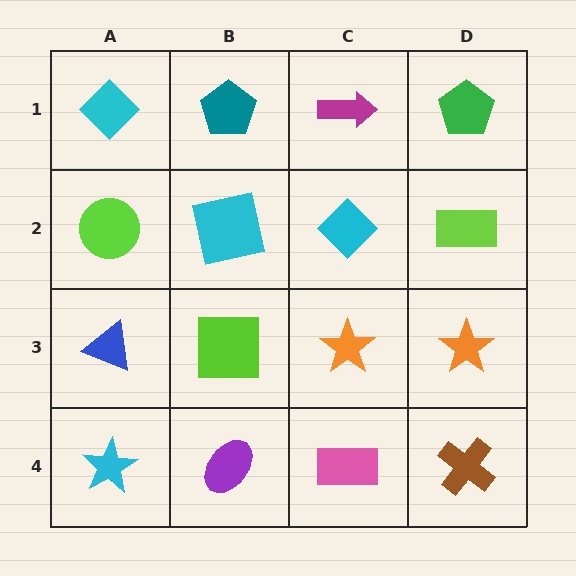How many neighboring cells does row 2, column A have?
3.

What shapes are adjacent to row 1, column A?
A lime circle (row 2, column A), a teal pentagon (row 1, column B).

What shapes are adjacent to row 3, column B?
A cyan square (row 2, column B), a purple ellipse (row 4, column B), a blue triangle (row 3, column A), an orange star (row 3, column C).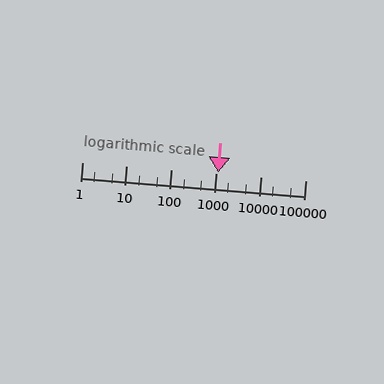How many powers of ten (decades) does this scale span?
The scale spans 5 decades, from 1 to 100000.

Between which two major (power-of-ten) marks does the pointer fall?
The pointer is between 1000 and 10000.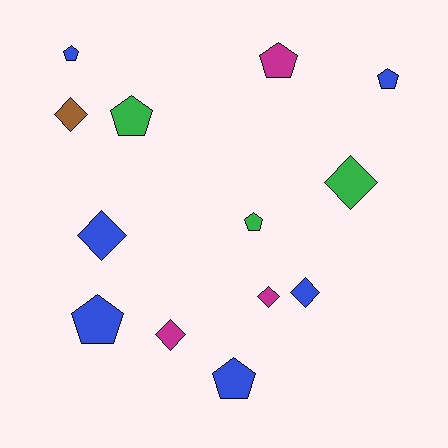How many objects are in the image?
There are 13 objects.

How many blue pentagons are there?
There are 4 blue pentagons.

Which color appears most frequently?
Blue, with 6 objects.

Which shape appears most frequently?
Pentagon, with 7 objects.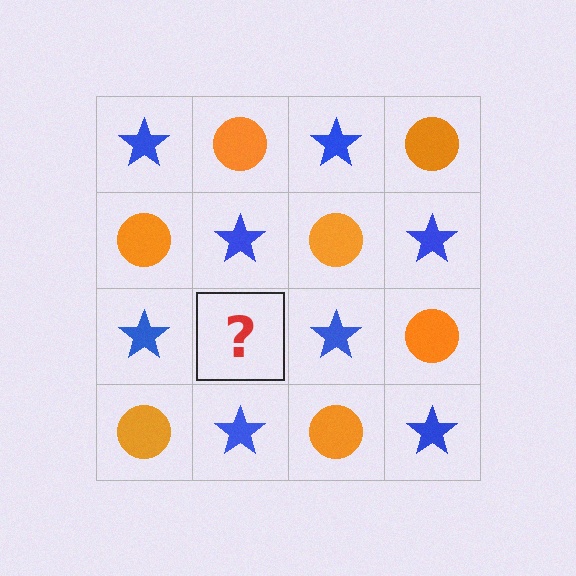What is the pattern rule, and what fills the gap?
The rule is that it alternates blue star and orange circle in a checkerboard pattern. The gap should be filled with an orange circle.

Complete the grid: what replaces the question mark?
The question mark should be replaced with an orange circle.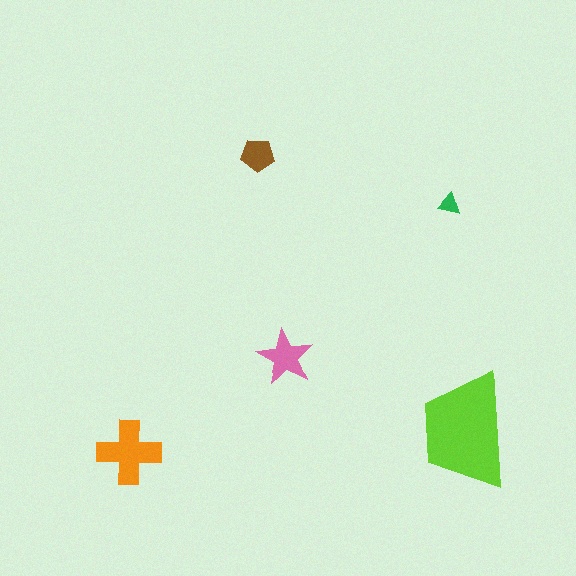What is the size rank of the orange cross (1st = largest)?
2nd.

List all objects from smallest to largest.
The green triangle, the brown pentagon, the pink star, the orange cross, the lime trapezoid.